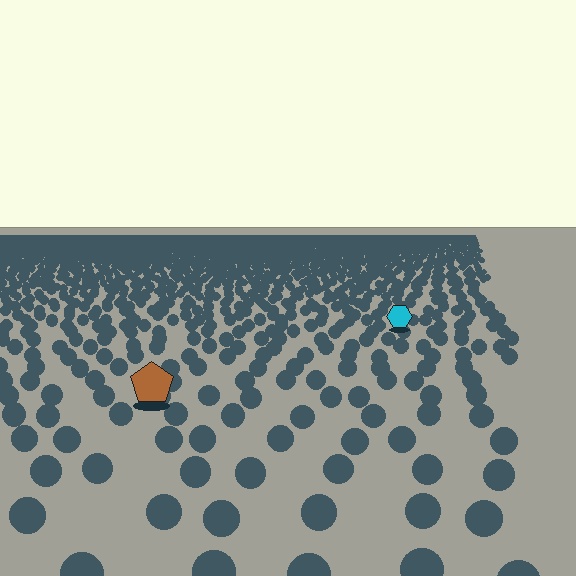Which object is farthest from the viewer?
The cyan hexagon is farthest from the viewer. It appears smaller and the ground texture around it is denser.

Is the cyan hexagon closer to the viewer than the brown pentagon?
No. The brown pentagon is closer — you can tell from the texture gradient: the ground texture is coarser near it.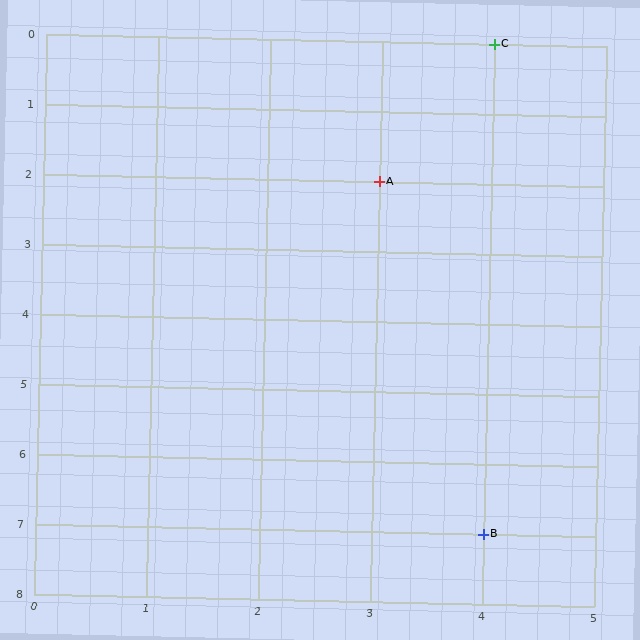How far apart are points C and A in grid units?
Points C and A are 1 column and 2 rows apart (about 2.2 grid units diagonally).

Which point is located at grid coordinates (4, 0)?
Point C is at (4, 0).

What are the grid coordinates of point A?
Point A is at grid coordinates (3, 2).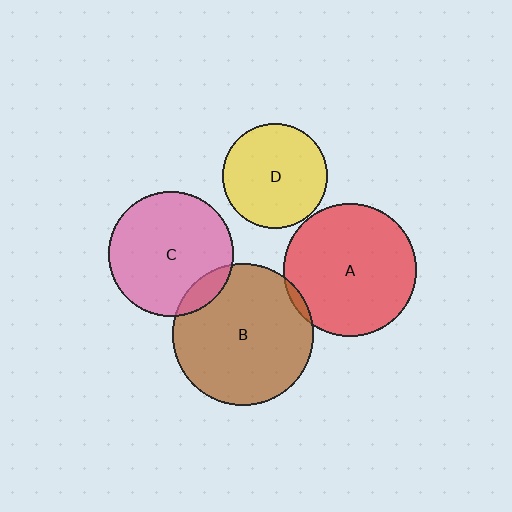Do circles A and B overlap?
Yes.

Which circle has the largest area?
Circle B (brown).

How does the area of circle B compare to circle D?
Approximately 1.8 times.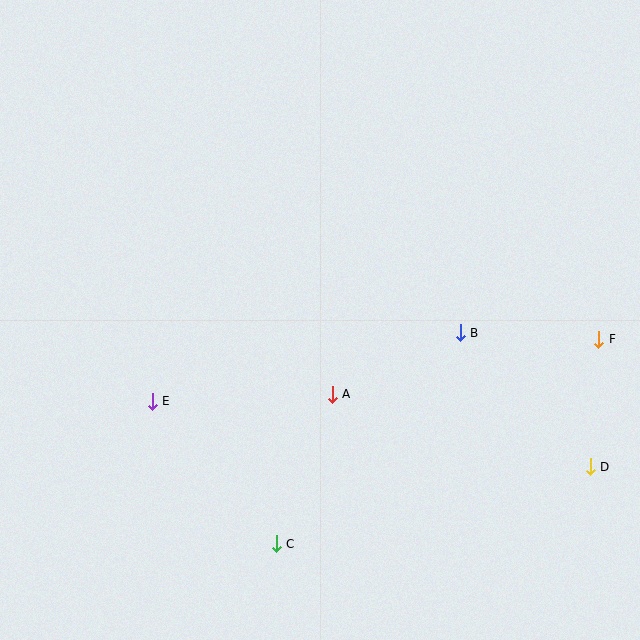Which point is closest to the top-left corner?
Point E is closest to the top-left corner.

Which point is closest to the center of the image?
Point A at (332, 394) is closest to the center.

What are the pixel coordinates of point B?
Point B is at (460, 333).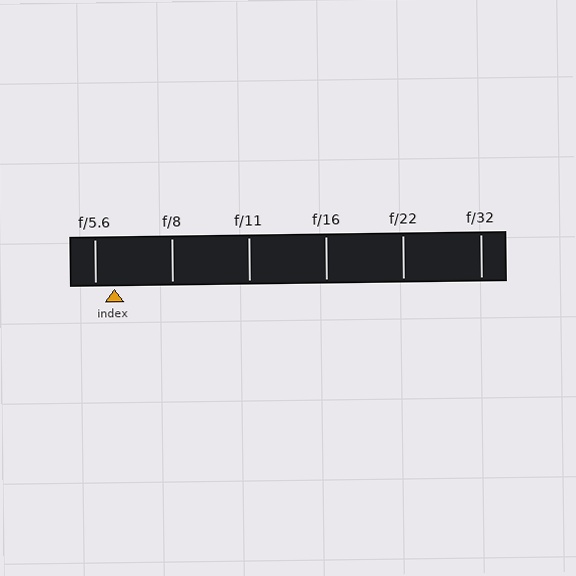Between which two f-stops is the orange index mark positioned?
The index mark is between f/5.6 and f/8.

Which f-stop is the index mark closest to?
The index mark is closest to f/5.6.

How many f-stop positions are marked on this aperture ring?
There are 6 f-stop positions marked.